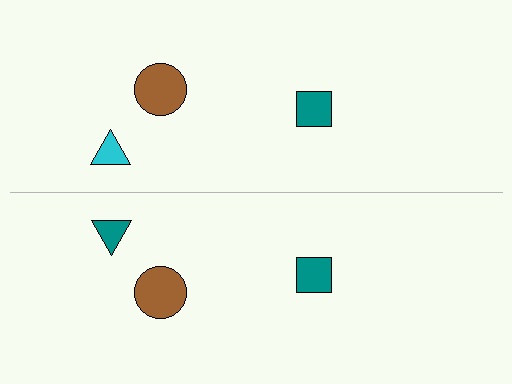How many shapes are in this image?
There are 6 shapes in this image.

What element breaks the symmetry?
The teal triangle on the bottom side breaks the symmetry — its mirror counterpart is cyan.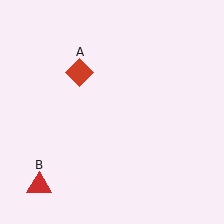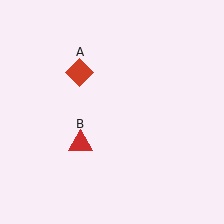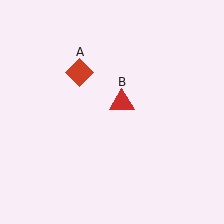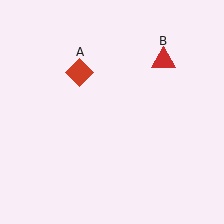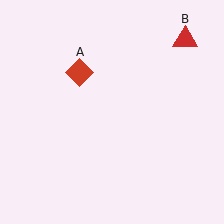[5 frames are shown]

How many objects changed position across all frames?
1 object changed position: red triangle (object B).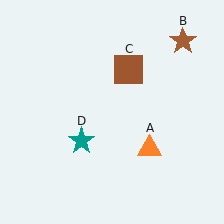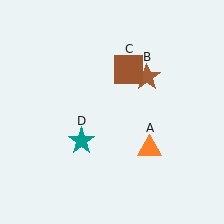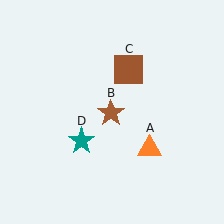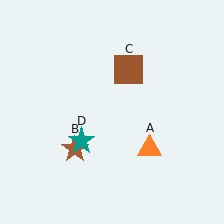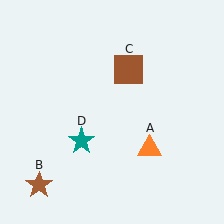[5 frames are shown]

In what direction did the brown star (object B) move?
The brown star (object B) moved down and to the left.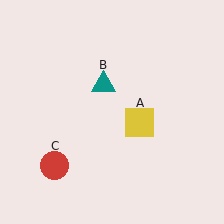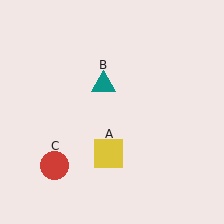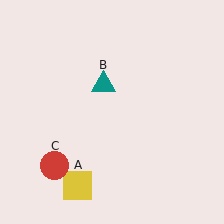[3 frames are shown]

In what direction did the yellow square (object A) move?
The yellow square (object A) moved down and to the left.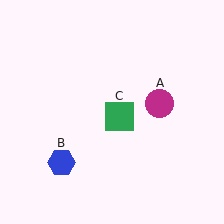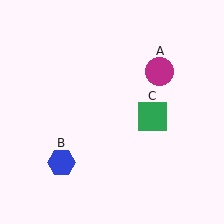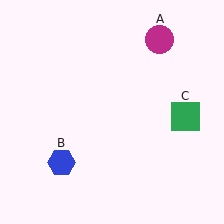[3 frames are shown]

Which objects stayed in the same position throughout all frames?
Blue hexagon (object B) remained stationary.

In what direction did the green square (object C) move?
The green square (object C) moved right.